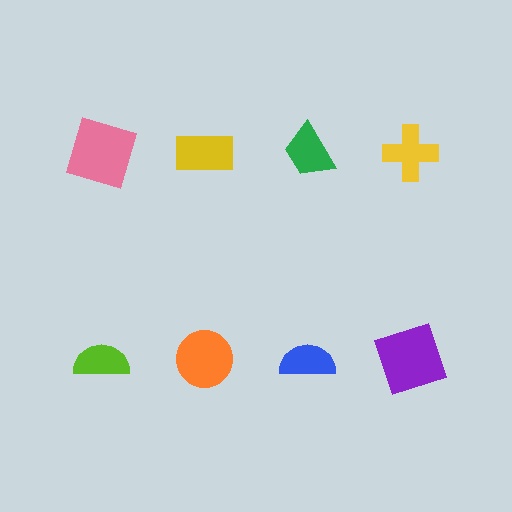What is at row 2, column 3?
A blue semicircle.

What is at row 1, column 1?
A pink square.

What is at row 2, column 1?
A lime semicircle.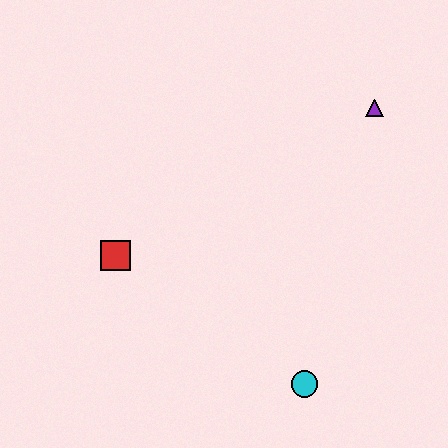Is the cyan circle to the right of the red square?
Yes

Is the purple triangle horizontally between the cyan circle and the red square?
No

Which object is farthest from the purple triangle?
The red square is farthest from the purple triangle.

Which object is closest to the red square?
The cyan circle is closest to the red square.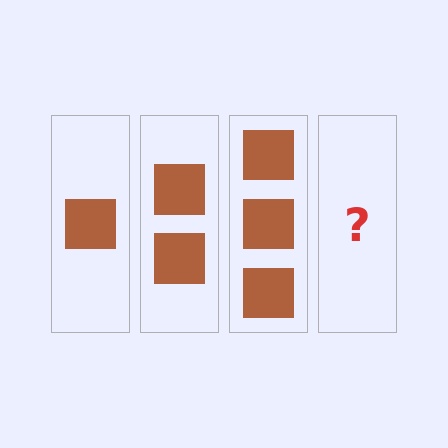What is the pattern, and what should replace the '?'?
The pattern is that each step adds one more square. The '?' should be 4 squares.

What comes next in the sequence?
The next element should be 4 squares.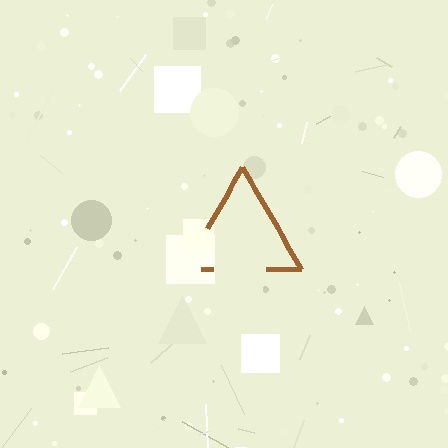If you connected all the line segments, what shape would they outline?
They would outline a triangle.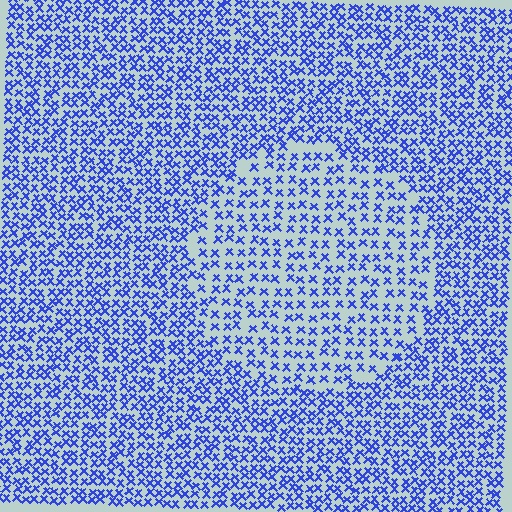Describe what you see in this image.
The image contains small blue elements arranged at two different densities. A circle-shaped region is visible where the elements are less densely packed than the surrounding area.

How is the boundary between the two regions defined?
The boundary is defined by a change in element density (approximately 1.7x ratio). All elements are the same color, size, and shape.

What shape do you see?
I see a circle.